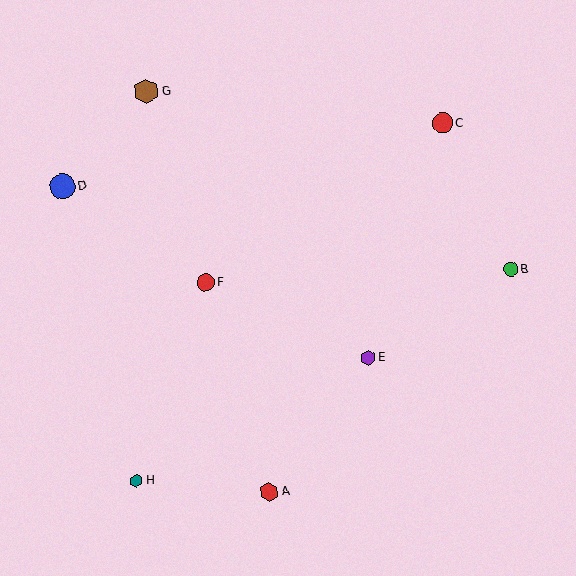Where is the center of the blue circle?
The center of the blue circle is at (62, 186).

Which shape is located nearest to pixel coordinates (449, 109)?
The red circle (labeled C) at (443, 123) is nearest to that location.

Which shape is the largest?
The blue circle (labeled D) is the largest.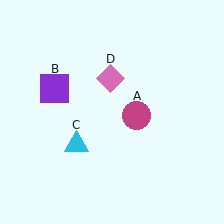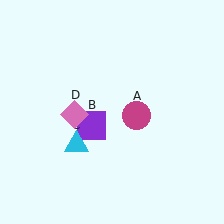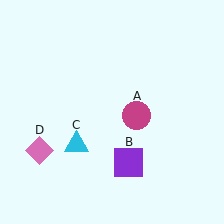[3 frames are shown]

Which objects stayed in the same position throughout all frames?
Magenta circle (object A) and cyan triangle (object C) remained stationary.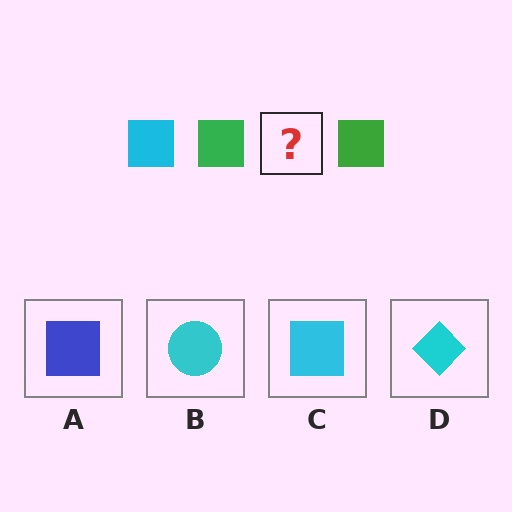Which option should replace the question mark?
Option C.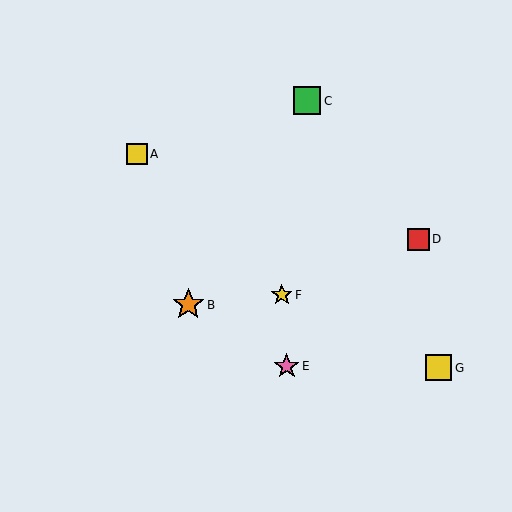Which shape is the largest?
The orange star (labeled B) is the largest.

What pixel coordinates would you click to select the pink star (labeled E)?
Click at (287, 366) to select the pink star E.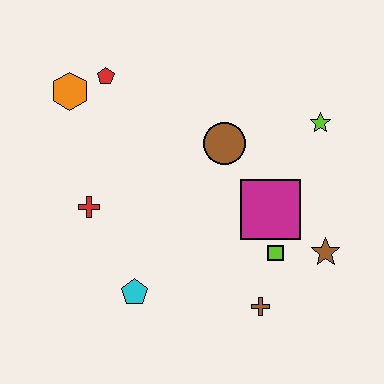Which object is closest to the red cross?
The cyan pentagon is closest to the red cross.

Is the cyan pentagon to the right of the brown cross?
No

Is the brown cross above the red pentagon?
No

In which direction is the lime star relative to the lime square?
The lime star is above the lime square.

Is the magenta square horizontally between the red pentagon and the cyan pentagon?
No